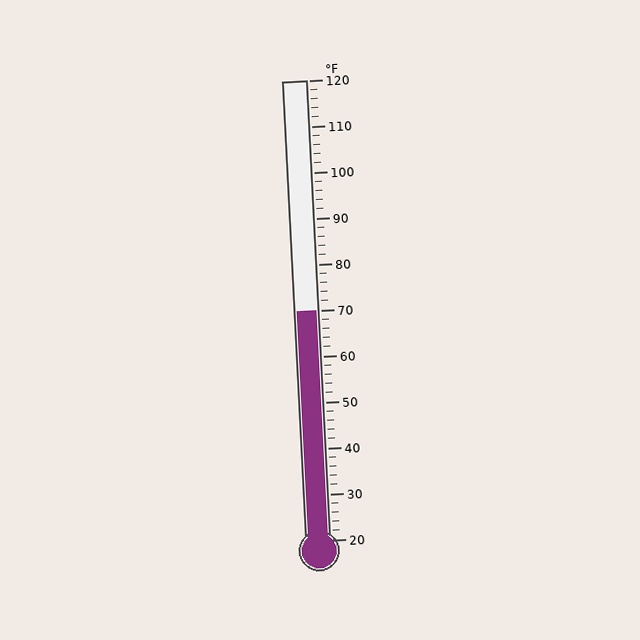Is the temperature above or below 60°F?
The temperature is above 60°F.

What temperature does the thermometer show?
The thermometer shows approximately 70°F.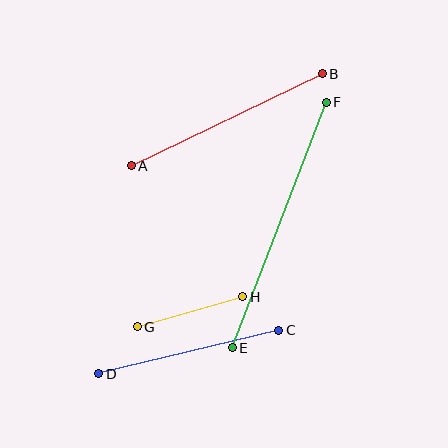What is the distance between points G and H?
The distance is approximately 110 pixels.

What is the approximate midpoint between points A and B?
The midpoint is at approximately (227, 120) pixels.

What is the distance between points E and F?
The distance is approximately 263 pixels.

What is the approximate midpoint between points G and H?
The midpoint is at approximately (190, 312) pixels.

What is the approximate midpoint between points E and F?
The midpoint is at approximately (279, 225) pixels.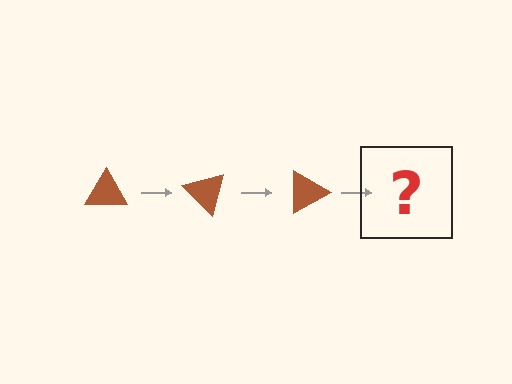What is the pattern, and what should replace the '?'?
The pattern is that the triangle rotates 45 degrees each step. The '?' should be a brown triangle rotated 135 degrees.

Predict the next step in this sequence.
The next step is a brown triangle rotated 135 degrees.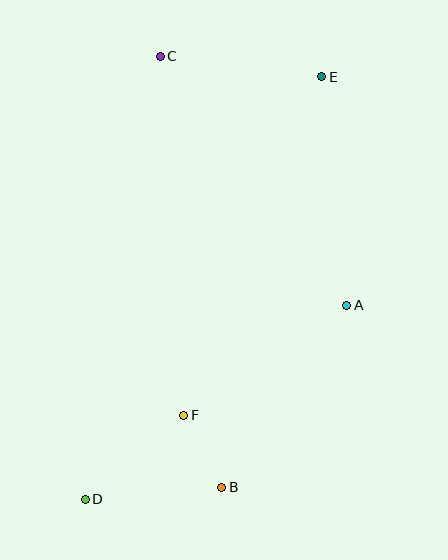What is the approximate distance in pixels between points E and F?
The distance between E and F is approximately 366 pixels.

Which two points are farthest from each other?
Points D and E are farthest from each other.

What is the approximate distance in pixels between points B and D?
The distance between B and D is approximately 137 pixels.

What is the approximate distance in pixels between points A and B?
The distance between A and B is approximately 220 pixels.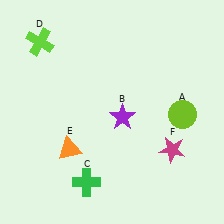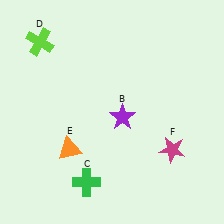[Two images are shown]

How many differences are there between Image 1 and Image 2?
There is 1 difference between the two images.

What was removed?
The lime circle (A) was removed in Image 2.